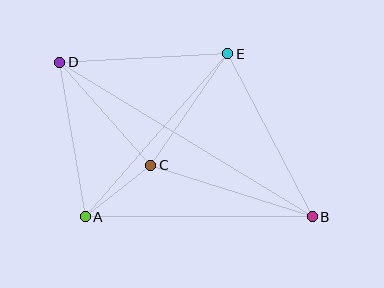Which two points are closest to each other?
Points A and C are closest to each other.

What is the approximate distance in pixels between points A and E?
The distance between A and E is approximately 217 pixels.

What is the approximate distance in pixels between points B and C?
The distance between B and C is approximately 170 pixels.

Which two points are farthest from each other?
Points B and D are farthest from each other.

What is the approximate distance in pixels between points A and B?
The distance between A and B is approximately 227 pixels.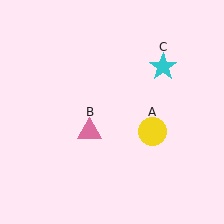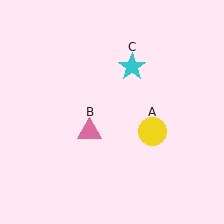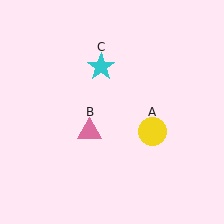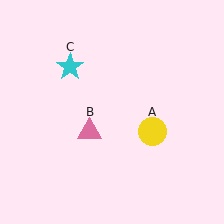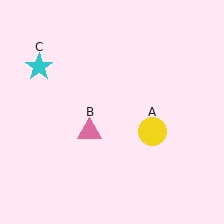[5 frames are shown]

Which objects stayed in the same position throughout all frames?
Yellow circle (object A) and pink triangle (object B) remained stationary.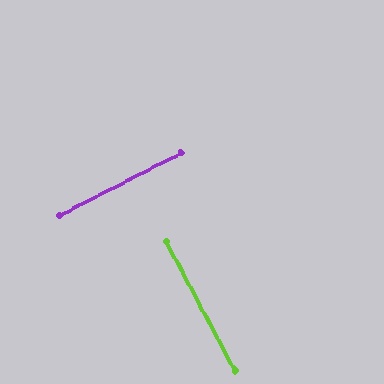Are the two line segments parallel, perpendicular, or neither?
Perpendicular — they meet at approximately 89°.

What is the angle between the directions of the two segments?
Approximately 89 degrees.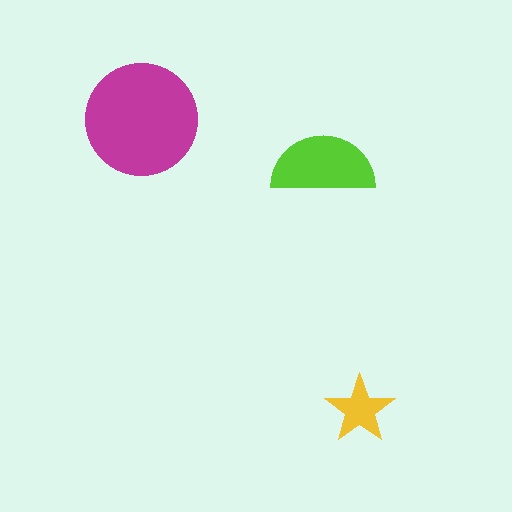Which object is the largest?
The magenta circle.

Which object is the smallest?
The yellow star.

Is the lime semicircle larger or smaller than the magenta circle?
Smaller.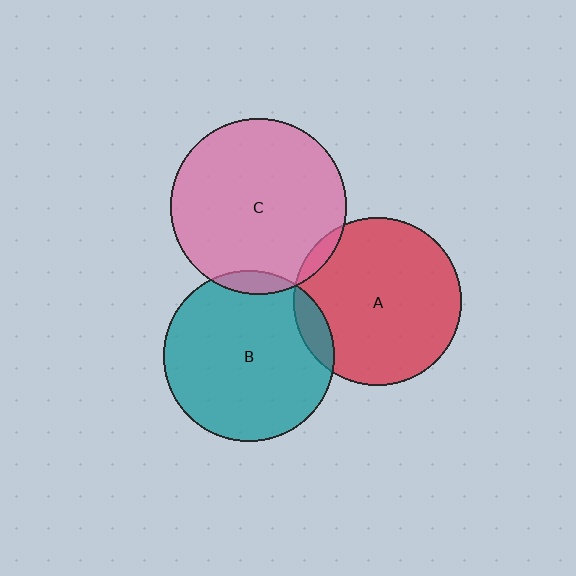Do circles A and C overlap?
Yes.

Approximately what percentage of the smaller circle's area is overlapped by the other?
Approximately 5%.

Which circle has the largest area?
Circle C (pink).